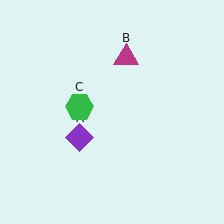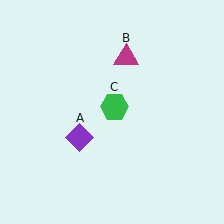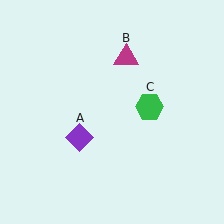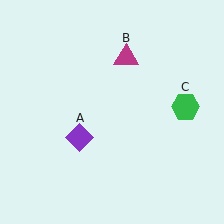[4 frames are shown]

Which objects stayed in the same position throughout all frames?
Purple diamond (object A) and magenta triangle (object B) remained stationary.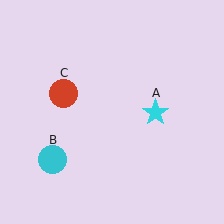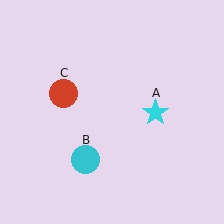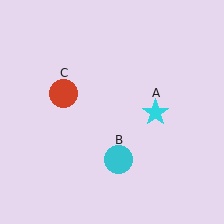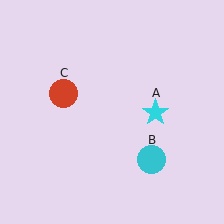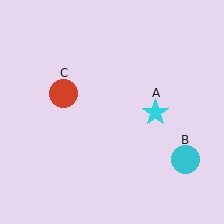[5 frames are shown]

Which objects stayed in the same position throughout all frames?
Cyan star (object A) and red circle (object C) remained stationary.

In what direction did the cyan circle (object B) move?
The cyan circle (object B) moved right.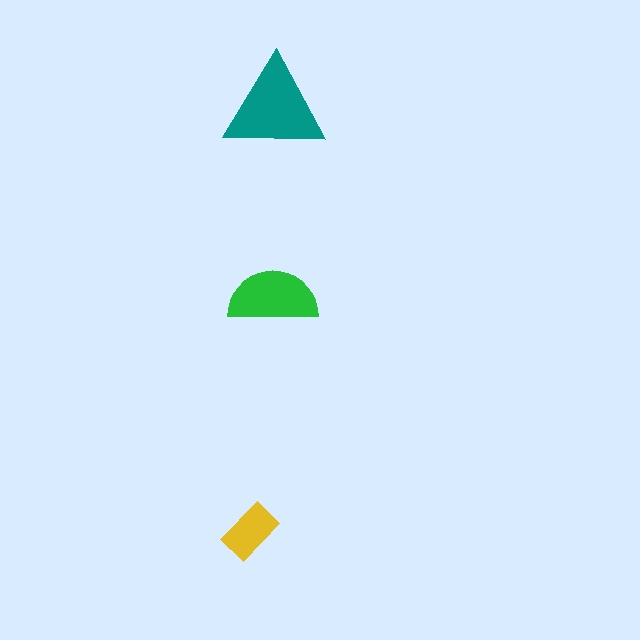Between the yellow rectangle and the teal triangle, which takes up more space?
The teal triangle.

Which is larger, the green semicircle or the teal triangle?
The teal triangle.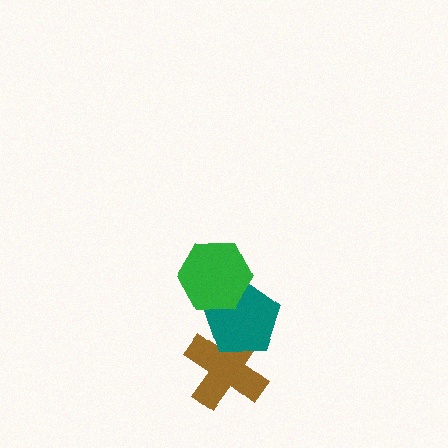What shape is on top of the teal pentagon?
The green hexagon is on top of the teal pentagon.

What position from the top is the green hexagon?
The green hexagon is 1st from the top.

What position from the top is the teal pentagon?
The teal pentagon is 2nd from the top.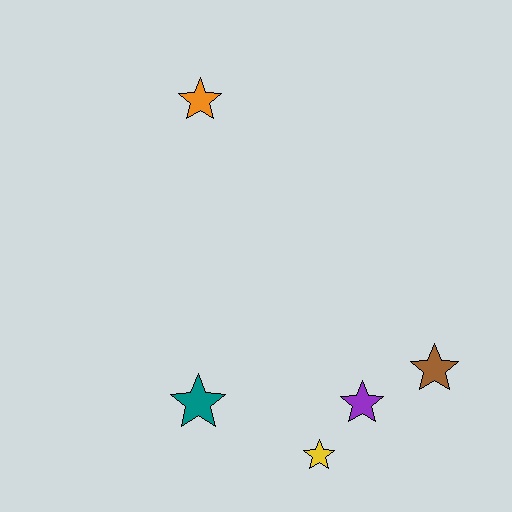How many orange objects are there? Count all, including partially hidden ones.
There is 1 orange object.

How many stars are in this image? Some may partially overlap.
There are 5 stars.